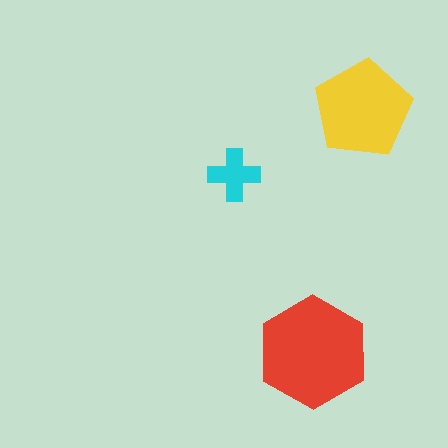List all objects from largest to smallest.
The red hexagon, the yellow pentagon, the cyan cross.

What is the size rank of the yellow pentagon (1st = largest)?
2nd.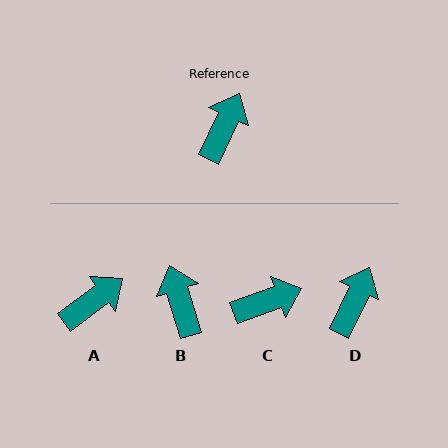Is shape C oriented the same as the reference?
No, it is off by about 45 degrees.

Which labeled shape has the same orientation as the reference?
D.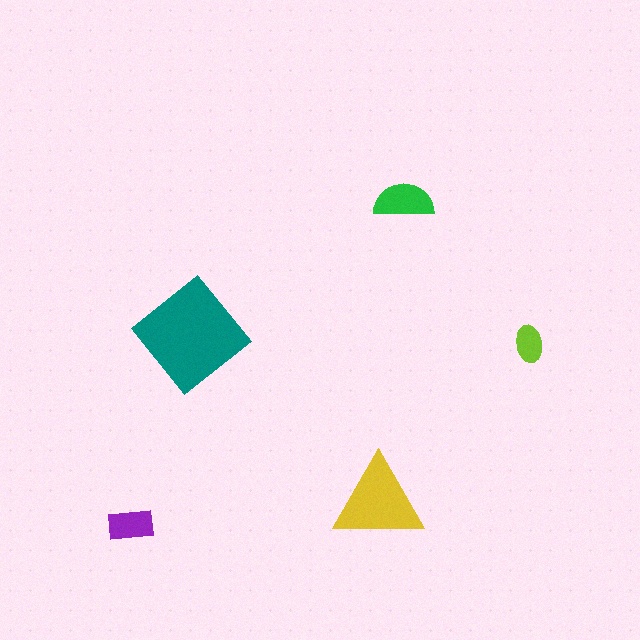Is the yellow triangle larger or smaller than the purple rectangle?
Larger.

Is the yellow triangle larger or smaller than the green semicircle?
Larger.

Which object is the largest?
The teal diamond.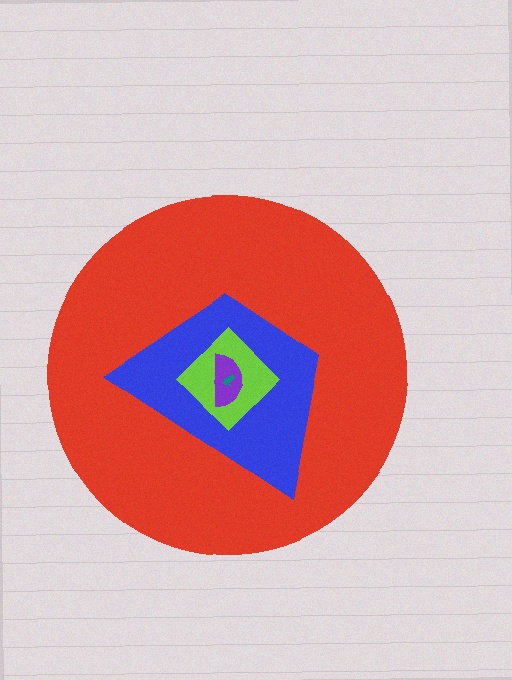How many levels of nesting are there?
5.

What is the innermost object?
The teal arrow.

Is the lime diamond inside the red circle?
Yes.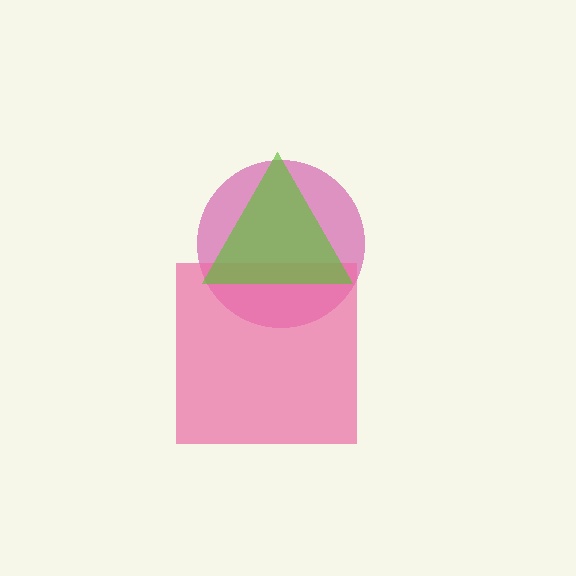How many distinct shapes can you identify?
There are 3 distinct shapes: a magenta circle, a pink square, a lime triangle.